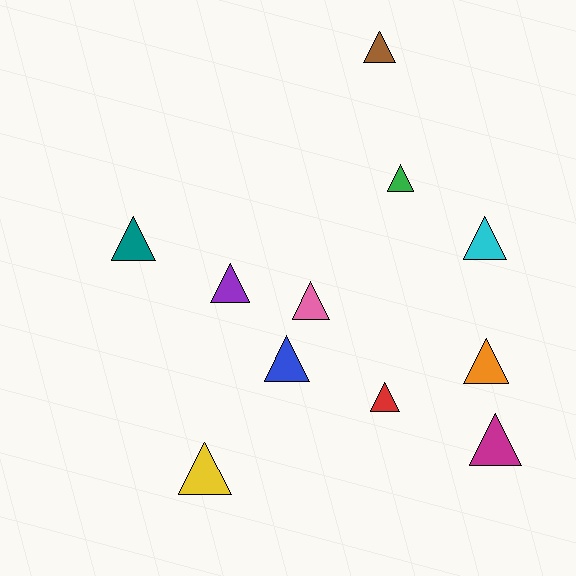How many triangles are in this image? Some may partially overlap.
There are 11 triangles.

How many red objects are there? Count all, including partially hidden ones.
There is 1 red object.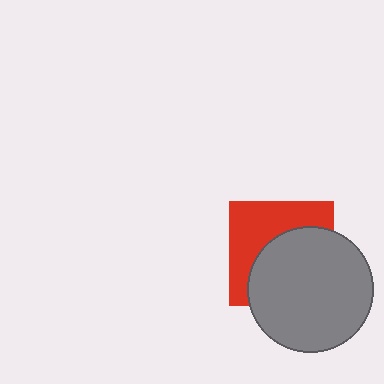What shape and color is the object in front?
The object in front is a gray circle.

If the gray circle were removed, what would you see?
You would see the complete red square.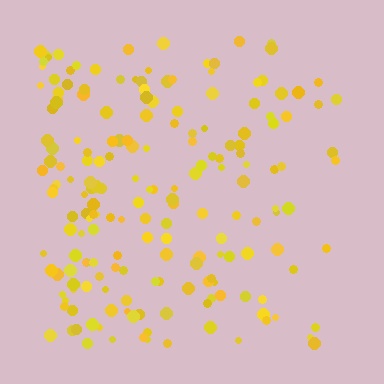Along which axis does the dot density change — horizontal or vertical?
Horizontal.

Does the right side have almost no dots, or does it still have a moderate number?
Still a moderate number, just noticeably fewer than the left.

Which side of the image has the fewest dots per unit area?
The right.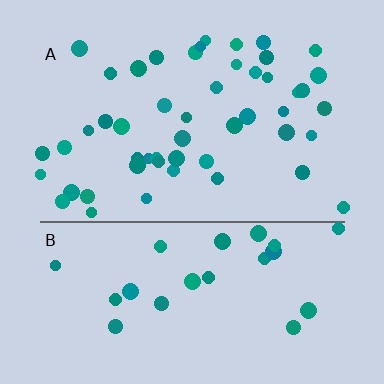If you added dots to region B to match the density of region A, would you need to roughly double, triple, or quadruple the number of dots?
Approximately double.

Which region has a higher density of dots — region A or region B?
A (the top).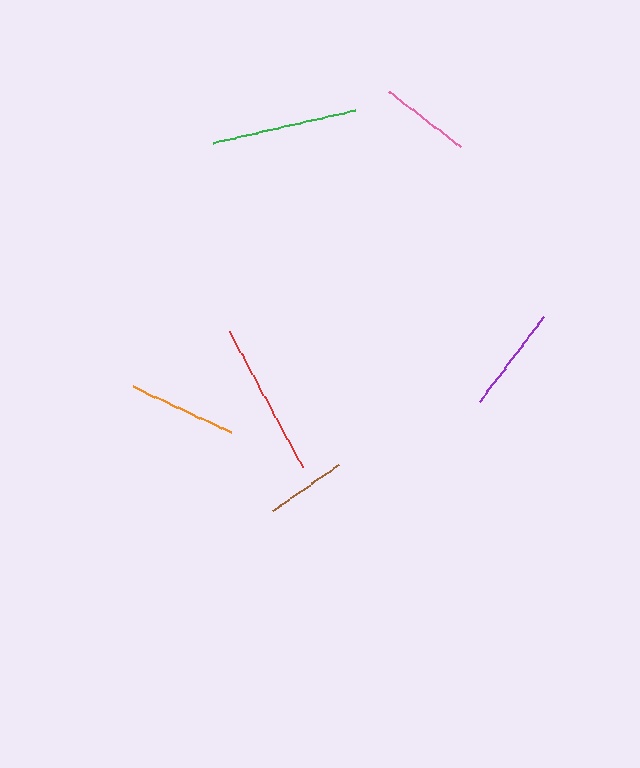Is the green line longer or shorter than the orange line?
The green line is longer than the orange line.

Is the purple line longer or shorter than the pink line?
The purple line is longer than the pink line.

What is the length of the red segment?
The red segment is approximately 155 pixels long.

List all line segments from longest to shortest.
From longest to shortest: red, green, orange, purple, pink, brown.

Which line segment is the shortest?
The brown line is the shortest at approximately 81 pixels.